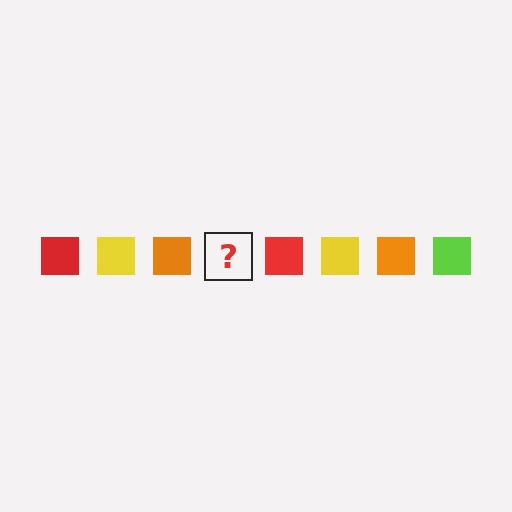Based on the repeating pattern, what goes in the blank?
The blank should be a lime square.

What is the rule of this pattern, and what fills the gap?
The rule is that the pattern cycles through red, yellow, orange, lime squares. The gap should be filled with a lime square.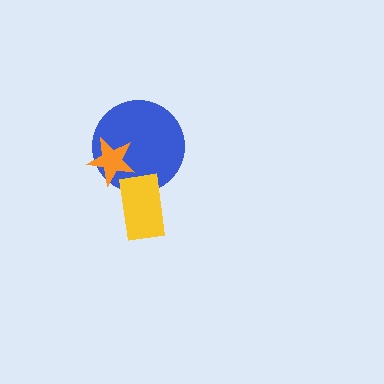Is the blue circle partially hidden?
Yes, it is partially covered by another shape.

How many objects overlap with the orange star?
1 object overlaps with the orange star.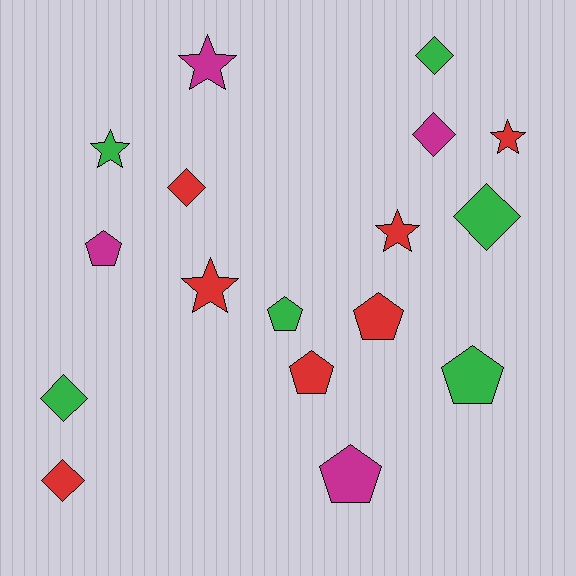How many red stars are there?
There are 3 red stars.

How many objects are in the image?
There are 17 objects.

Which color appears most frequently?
Red, with 7 objects.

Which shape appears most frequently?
Diamond, with 6 objects.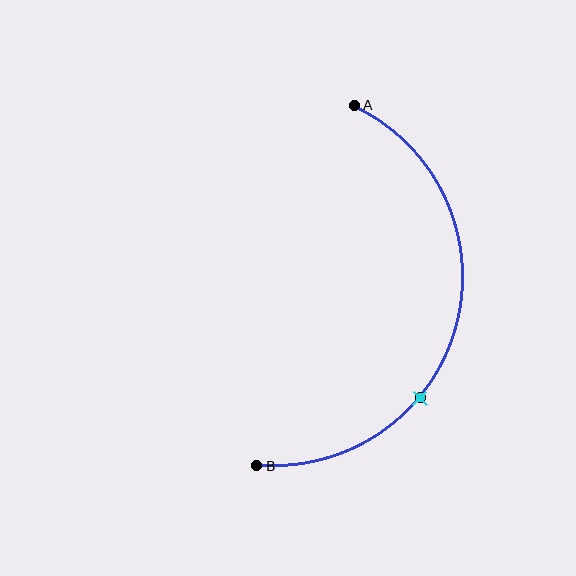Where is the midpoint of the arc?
The arc midpoint is the point on the curve farthest from the straight line joining A and B. It sits to the right of that line.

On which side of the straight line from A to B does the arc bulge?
The arc bulges to the right of the straight line connecting A and B.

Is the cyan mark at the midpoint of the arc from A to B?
No. The cyan mark lies on the arc but is closer to endpoint B. The arc midpoint would be at the point on the curve equidistant along the arc from both A and B.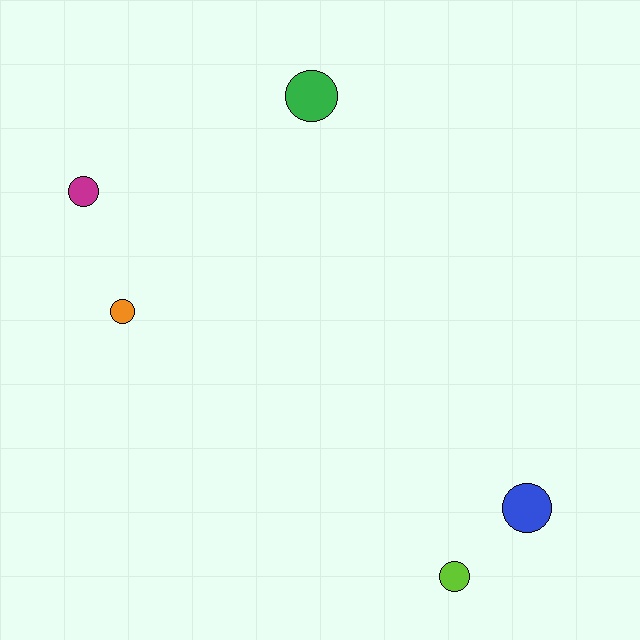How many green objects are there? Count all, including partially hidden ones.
There is 1 green object.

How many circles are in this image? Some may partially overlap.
There are 5 circles.